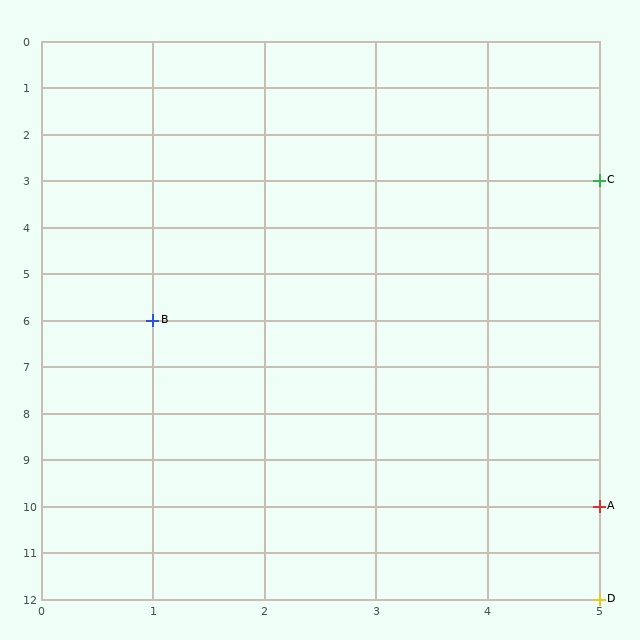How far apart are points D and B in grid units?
Points D and B are 4 columns and 6 rows apart (about 7.2 grid units diagonally).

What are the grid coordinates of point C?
Point C is at grid coordinates (5, 3).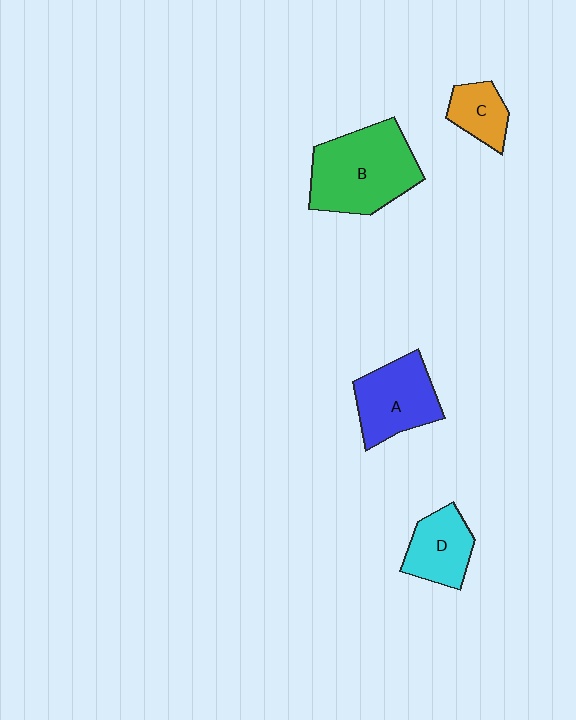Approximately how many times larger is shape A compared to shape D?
Approximately 1.3 times.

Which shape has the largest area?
Shape B (green).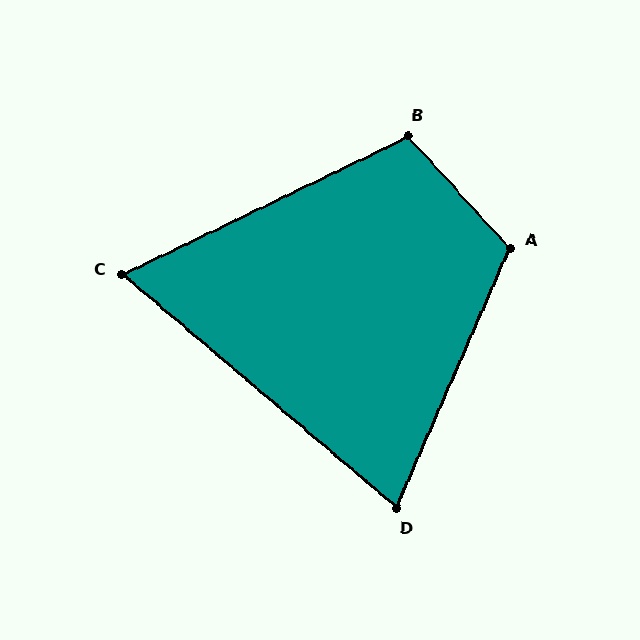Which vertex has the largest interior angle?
A, at approximately 114 degrees.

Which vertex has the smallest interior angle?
C, at approximately 66 degrees.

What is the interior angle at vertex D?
Approximately 73 degrees (acute).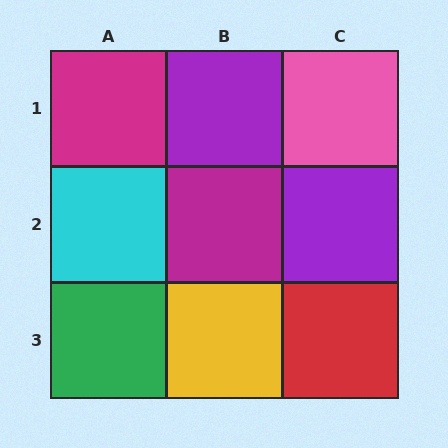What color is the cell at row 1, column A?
Magenta.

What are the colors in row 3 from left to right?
Green, yellow, red.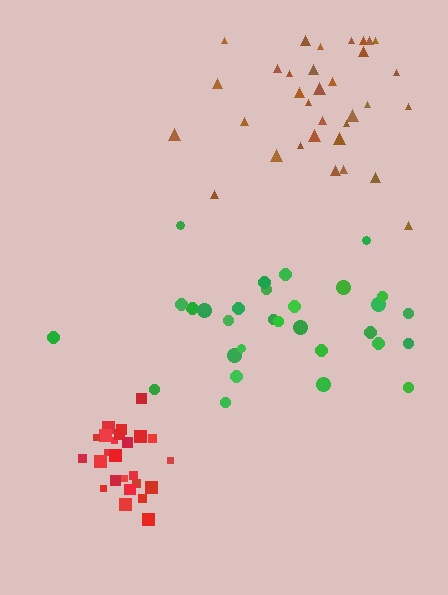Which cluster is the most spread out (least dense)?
Green.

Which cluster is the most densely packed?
Red.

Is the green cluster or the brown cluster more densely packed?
Brown.